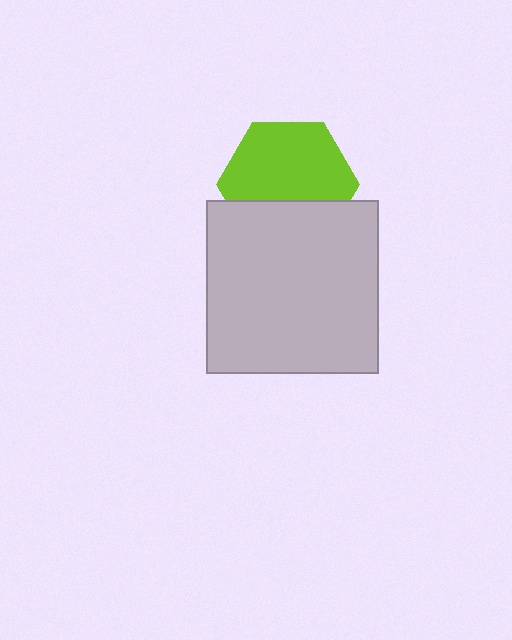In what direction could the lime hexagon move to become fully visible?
The lime hexagon could move up. That would shift it out from behind the light gray square entirely.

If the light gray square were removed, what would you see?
You would see the complete lime hexagon.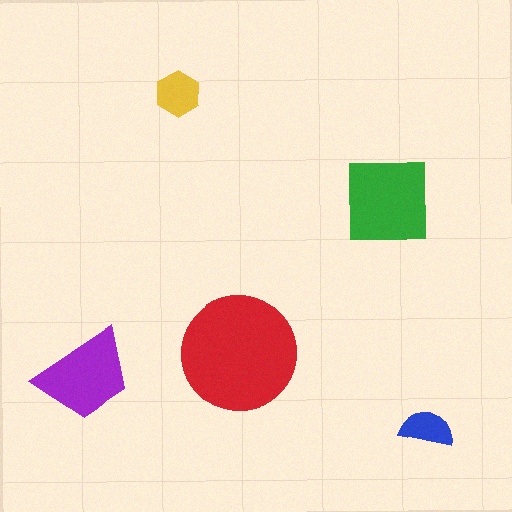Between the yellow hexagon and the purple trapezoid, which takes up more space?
The purple trapezoid.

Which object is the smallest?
The blue semicircle.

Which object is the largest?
The red circle.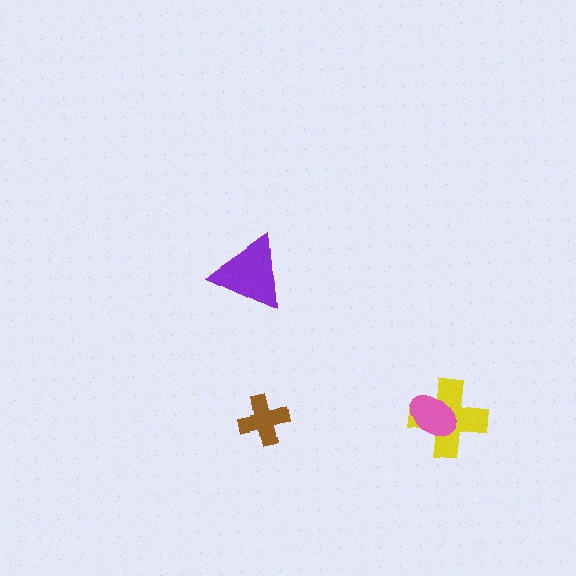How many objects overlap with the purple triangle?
0 objects overlap with the purple triangle.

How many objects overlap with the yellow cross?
1 object overlaps with the yellow cross.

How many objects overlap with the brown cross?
0 objects overlap with the brown cross.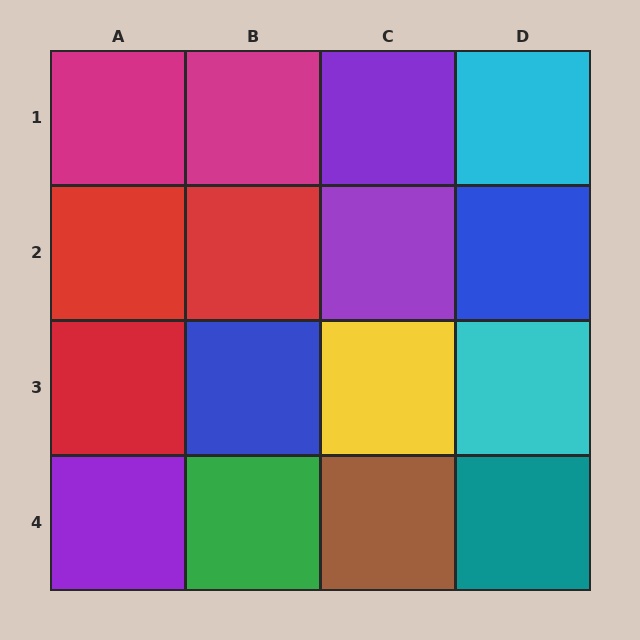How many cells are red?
3 cells are red.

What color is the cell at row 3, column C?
Yellow.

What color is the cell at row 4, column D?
Teal.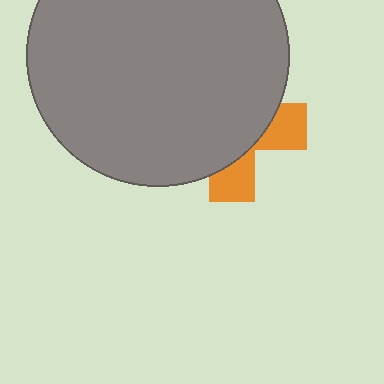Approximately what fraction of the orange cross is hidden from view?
Roughly 70% of the orange cross is hidden behind the gray circle.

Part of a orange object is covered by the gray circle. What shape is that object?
It is a cross.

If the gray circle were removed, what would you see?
You would see the complete orange cross.